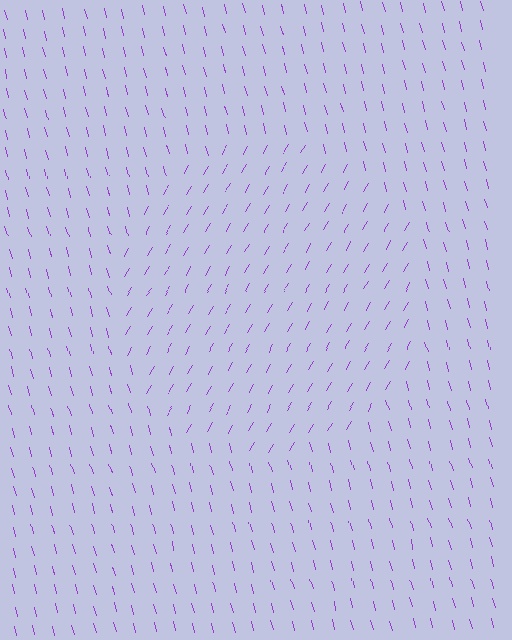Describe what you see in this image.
The image is filled with small purple line segments. A circle region in the image has lines oriented differently from the surrounding lines, creating a visible texture boundary.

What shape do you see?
I see a circle.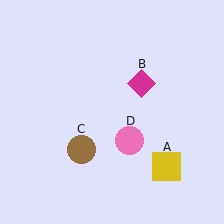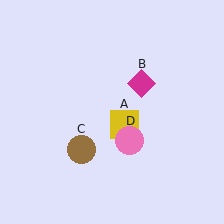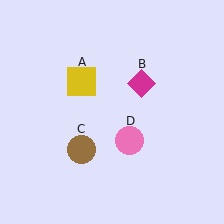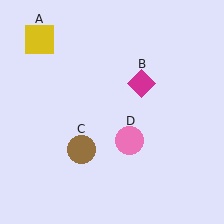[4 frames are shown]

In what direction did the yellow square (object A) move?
The yellow square (object A) moved up and to the left.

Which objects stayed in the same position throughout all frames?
Magenta diamond (object B) and brown circle (object C) and pink circle (object D) remained stationary.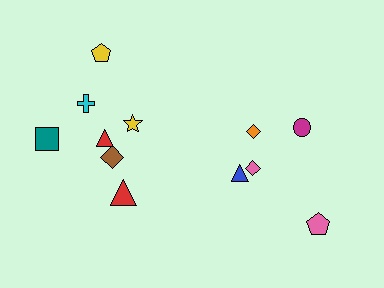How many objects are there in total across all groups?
There are 12 objects.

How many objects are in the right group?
There are 5 objects.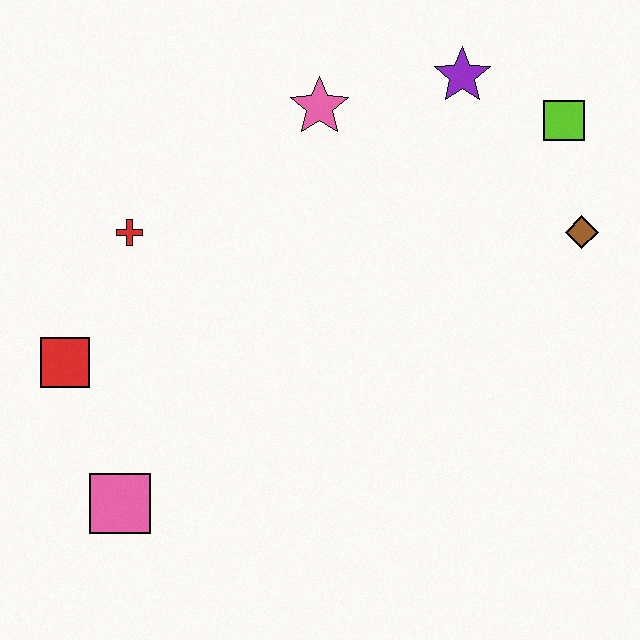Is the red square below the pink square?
No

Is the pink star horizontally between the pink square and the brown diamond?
Yes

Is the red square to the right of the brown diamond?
No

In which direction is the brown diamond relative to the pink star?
The brown diamond is to the right of the pink star.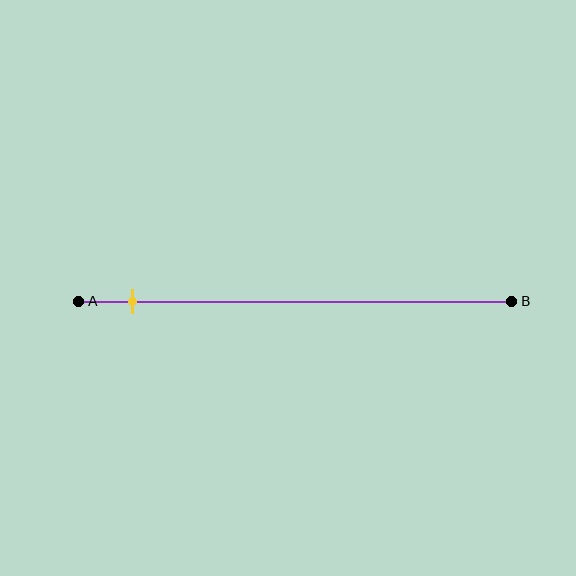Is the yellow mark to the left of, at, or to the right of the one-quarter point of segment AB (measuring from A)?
The yellow mark is to the left of the one-quarter point of segment AB.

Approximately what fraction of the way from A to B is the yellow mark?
The yellow mark is approximately 10% of the way from A to B.